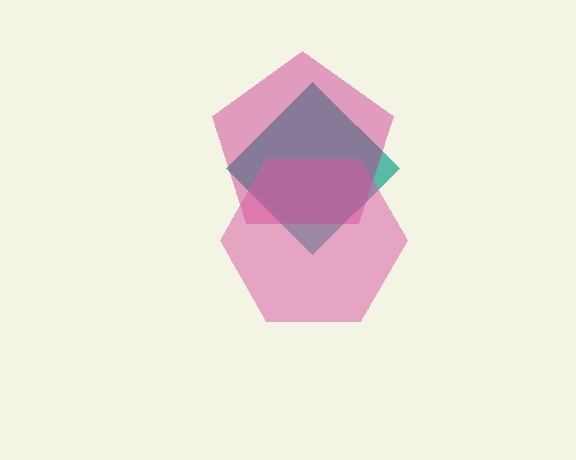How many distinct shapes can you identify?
There are 3 distinct shapes: a teal diamond, a magenta pentagon, a pink hexagon.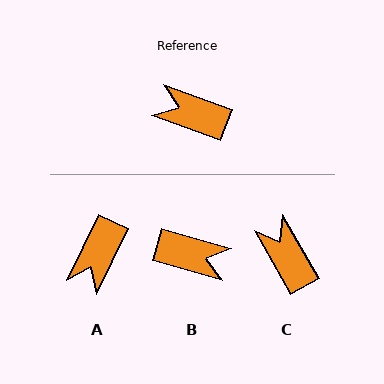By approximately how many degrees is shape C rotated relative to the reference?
Approximately 40 degrees clockwise.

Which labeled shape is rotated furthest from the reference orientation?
B, about 175 degrees away.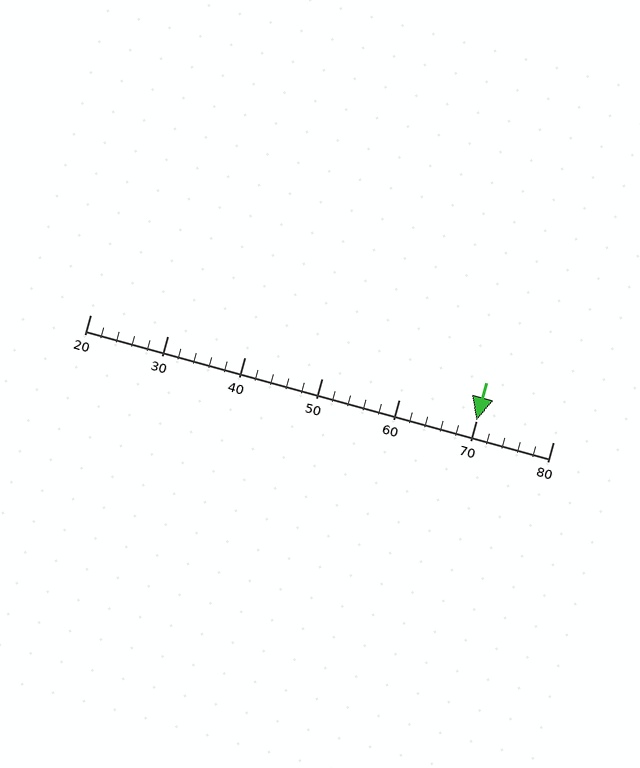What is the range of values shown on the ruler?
The ruler shows values from 20 to 80.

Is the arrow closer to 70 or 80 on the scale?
The arrow is closer to 70.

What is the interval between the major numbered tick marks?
The major tick marks are spaced 10 units apart.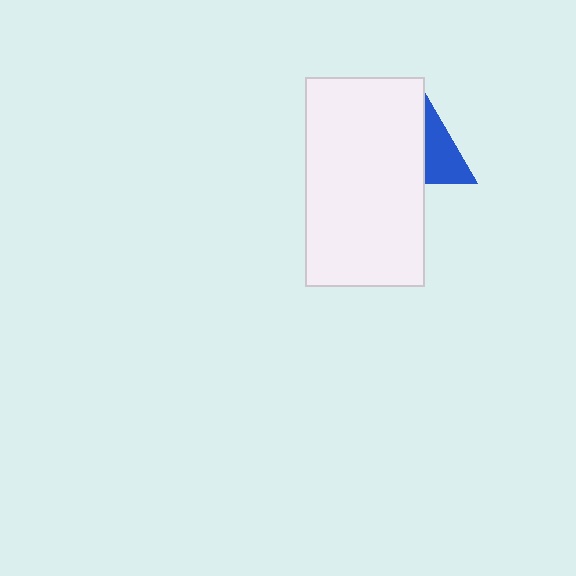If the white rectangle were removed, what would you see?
You would see the complete blue triangle.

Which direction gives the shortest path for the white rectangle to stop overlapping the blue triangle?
Moving left gives the shortest separation.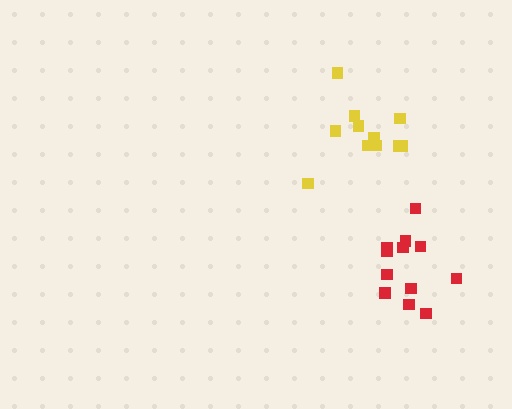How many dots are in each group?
Group 1: 11 dots, Group 2: 12 dots (23 total).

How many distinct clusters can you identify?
There are 2 distinct clusters.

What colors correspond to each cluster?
The clusters are colored: yellow, red.